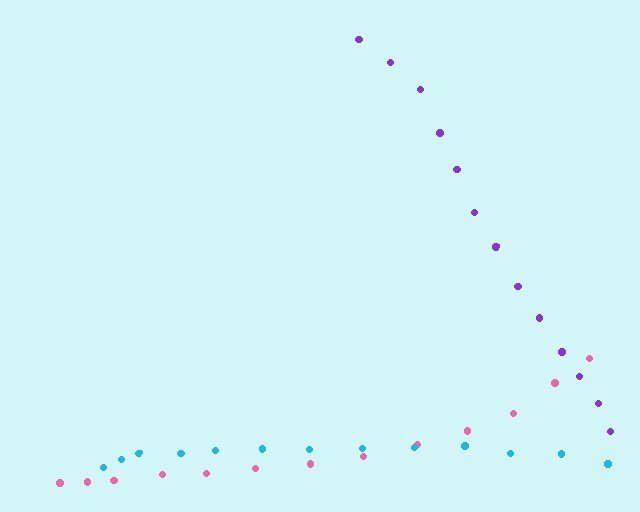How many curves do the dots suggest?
There are 3 distinct paths.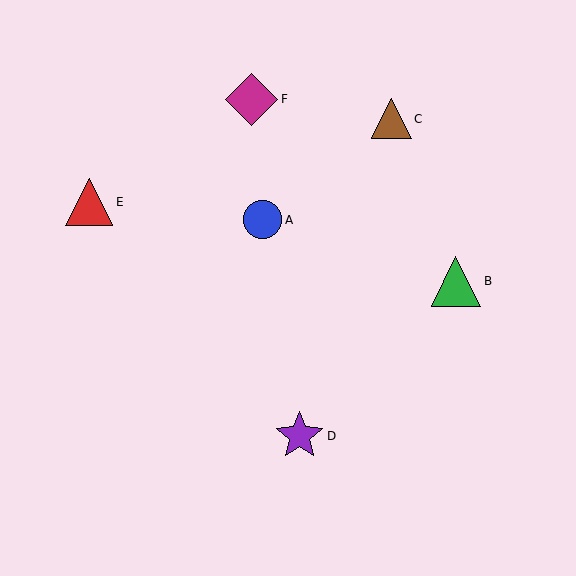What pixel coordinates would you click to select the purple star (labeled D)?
Click at (300, 436) to select the purple star D.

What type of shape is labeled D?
Shape D is a purple star.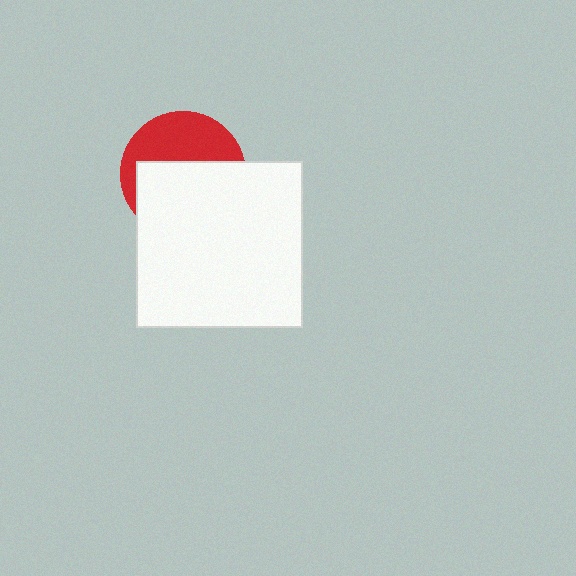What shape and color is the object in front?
The object in front is a white square.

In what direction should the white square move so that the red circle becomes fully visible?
The white square should move down. That is the shortest direction to clear the overlap and leave the red circle fully visible.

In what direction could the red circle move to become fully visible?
The red circle could move up. That would shift it out from behind the white square entirely.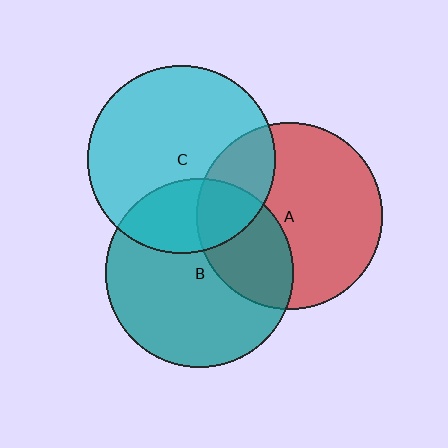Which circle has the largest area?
Circle B (teal).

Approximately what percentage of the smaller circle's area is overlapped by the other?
Approximately 30%.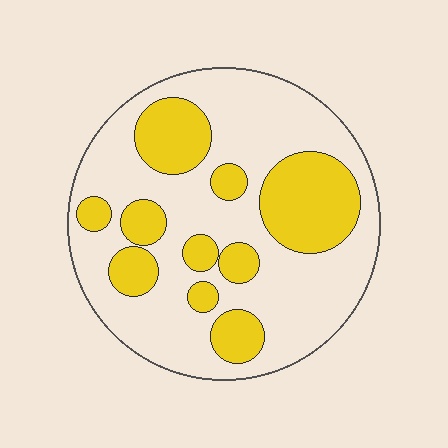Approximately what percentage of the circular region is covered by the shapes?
Approximately 30%.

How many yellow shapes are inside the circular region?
10.